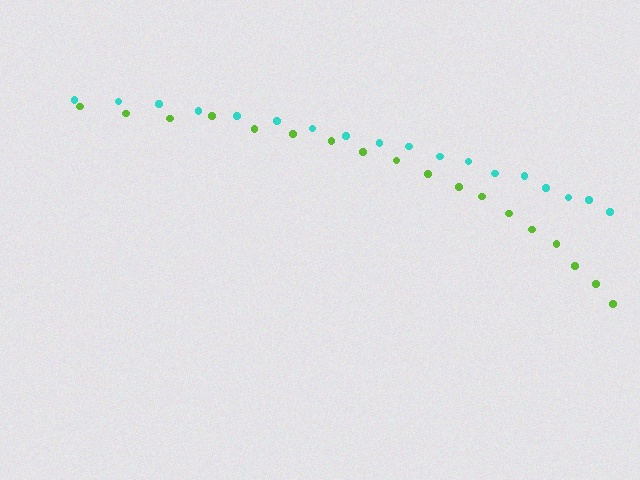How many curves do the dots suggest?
There are 2 distinct paths.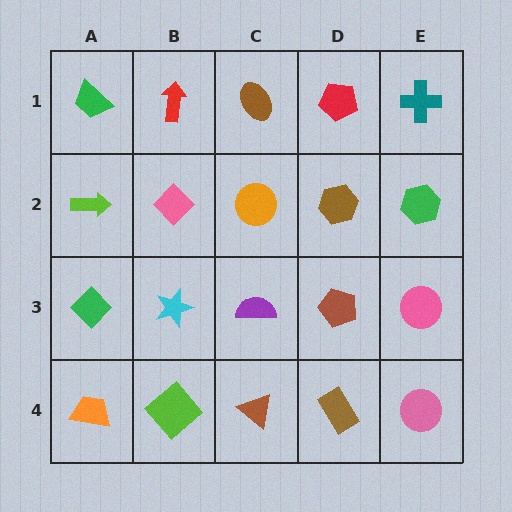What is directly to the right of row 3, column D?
A pink circle.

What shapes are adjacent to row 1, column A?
A lime arrow (row 2, column A), a red arrow (row 1, column B).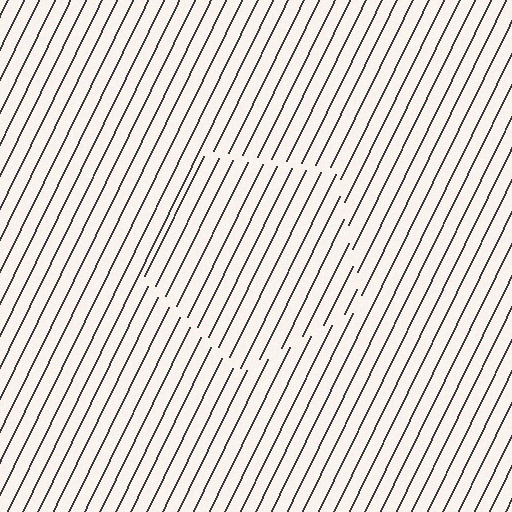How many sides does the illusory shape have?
5 sides — the line-ends trace a pentagon.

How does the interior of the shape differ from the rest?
The interior of the shape contains the same grating, shifted by half a period — the contour is defined by the phase discontinuity where line-ends from the inner and outer gratings abut.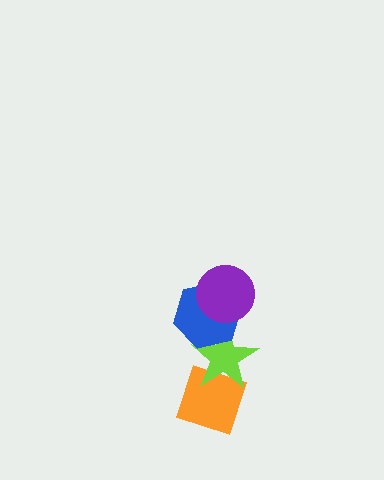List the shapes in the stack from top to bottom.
From top to bottom: the purple circle, the blue hexagon, the lime star, the orange diamond.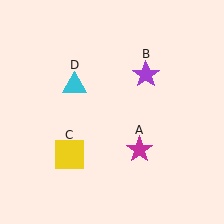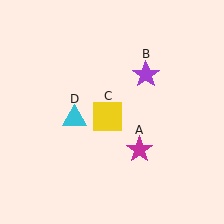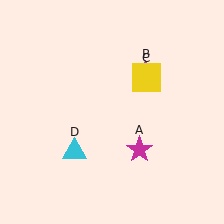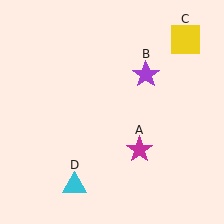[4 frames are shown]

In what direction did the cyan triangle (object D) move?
The cyan triangle (object D) moved down.